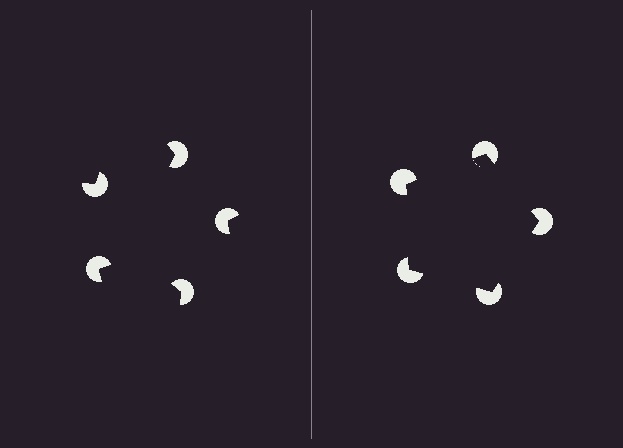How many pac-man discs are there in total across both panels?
10 — 5 on each side.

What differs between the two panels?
The pac-man discs are positioned identically on both sides; only the wedge orientations differ. On the right they align to a pentagon; on the left they are misaligned.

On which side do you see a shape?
An illusory pentagon appears on the right side. On the left side the wedge cuts are rotated, so no coherent shape forms.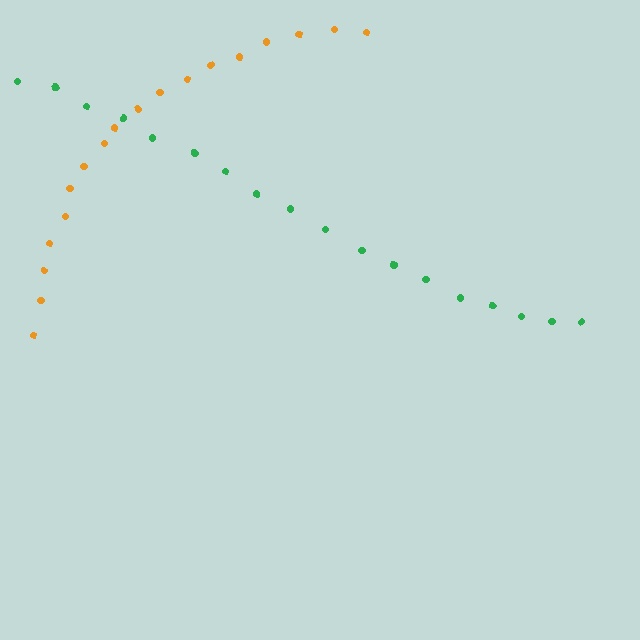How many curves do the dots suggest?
There are 2 distinct paths.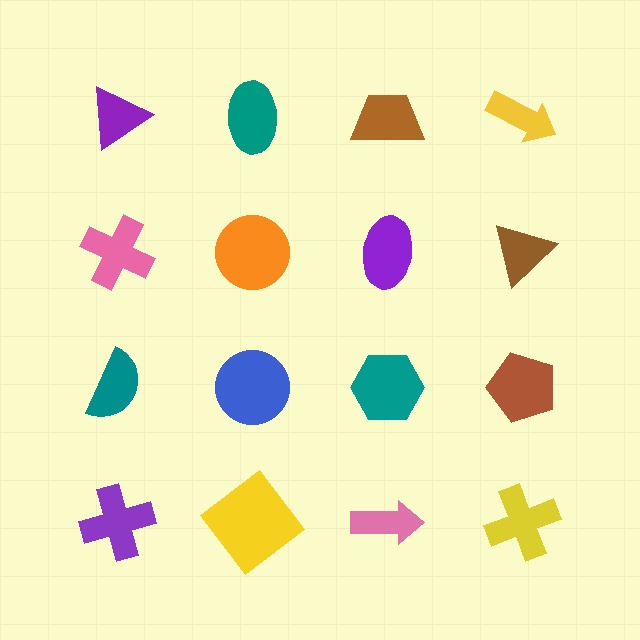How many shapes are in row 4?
4 shapes.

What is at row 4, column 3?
A pink arrow.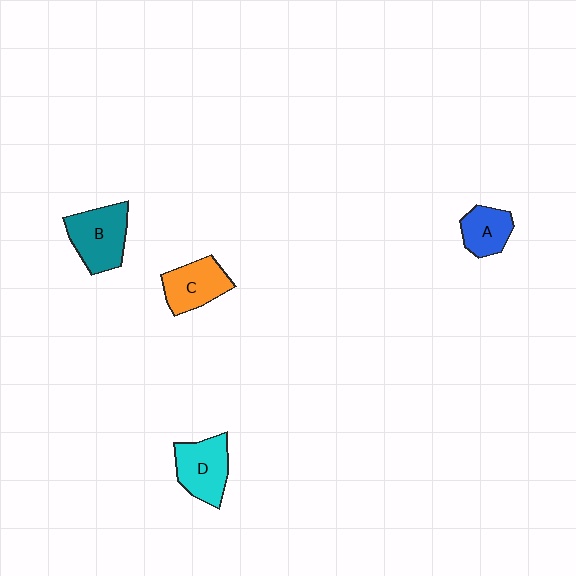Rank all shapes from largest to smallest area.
From largest to smallest: B (teal), D (cyan), C (orange), A (blue).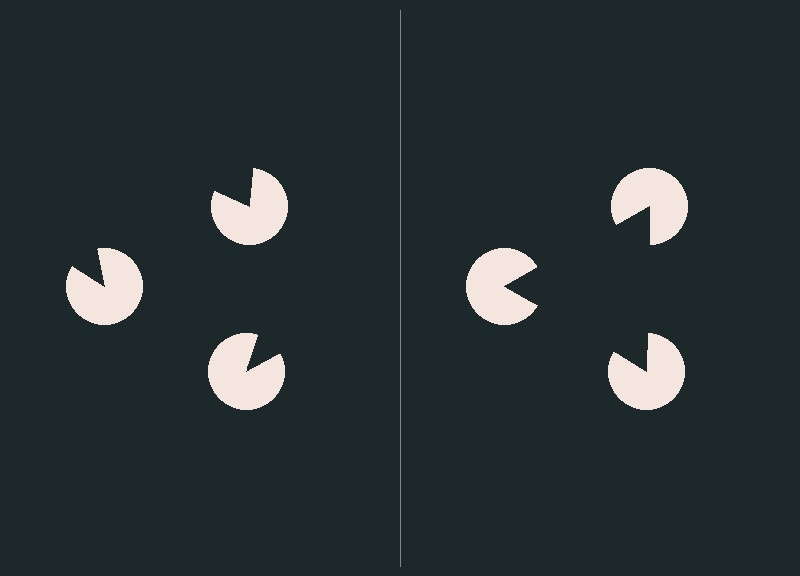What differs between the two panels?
The pac-man discs are positioned identically on both sides; only the wedge orientations differ. On the right they align to a triangle; on the left they are misaligned.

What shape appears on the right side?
An illusory triangle.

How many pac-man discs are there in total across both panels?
6 — 3 on each side.